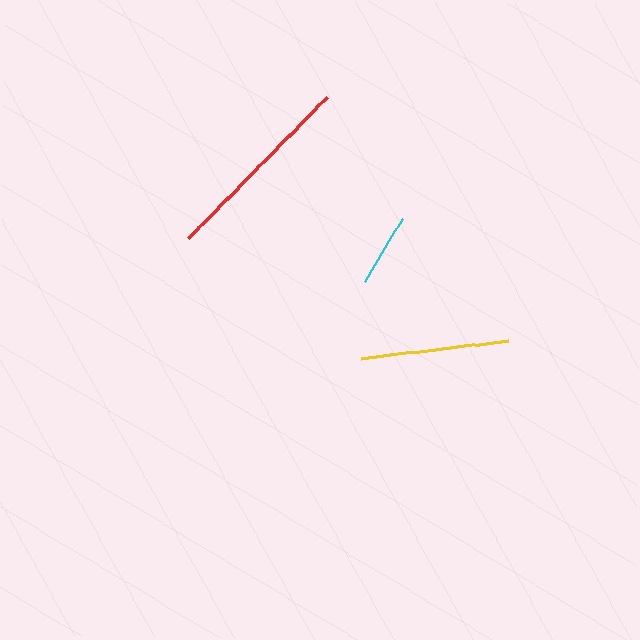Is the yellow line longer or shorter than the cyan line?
The yellow line is longer than the cyan line.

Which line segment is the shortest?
The cyan line is the shortest at approximately 73 pixels.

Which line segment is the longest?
The red line is the longest at approximately 198 pixels.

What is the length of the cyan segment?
The cyan segment is approximately 73 pixels long.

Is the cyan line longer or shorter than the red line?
The red line is longer than the cyan line.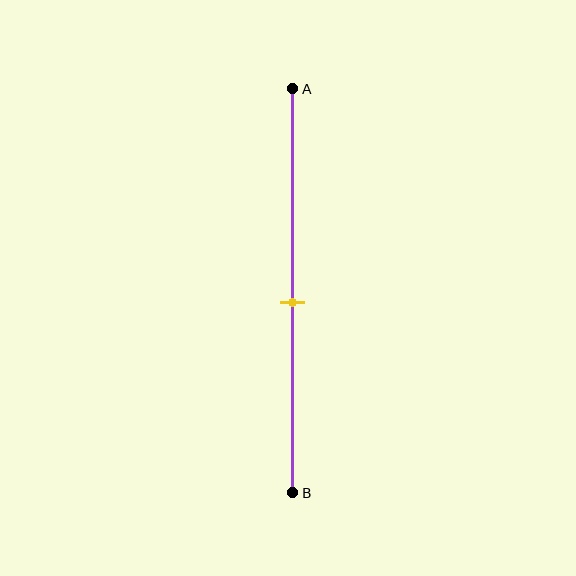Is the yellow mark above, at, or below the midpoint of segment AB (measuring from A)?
The yellow mark is approximately at the midpoint of segment AB.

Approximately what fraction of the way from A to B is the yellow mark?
The yellow mark is approximately 55% of the way from A to B.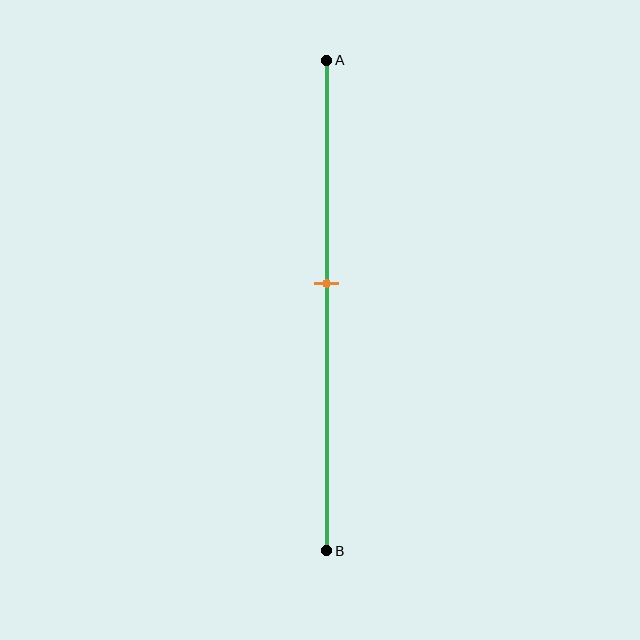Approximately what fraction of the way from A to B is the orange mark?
The orange mark is approximately 45% of the way from A to B.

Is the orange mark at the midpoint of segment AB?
No, the mark is at about 45% from A, not at the 50% midpoint.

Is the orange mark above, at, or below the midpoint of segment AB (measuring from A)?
The orange mark is above the midpoint of segment AB.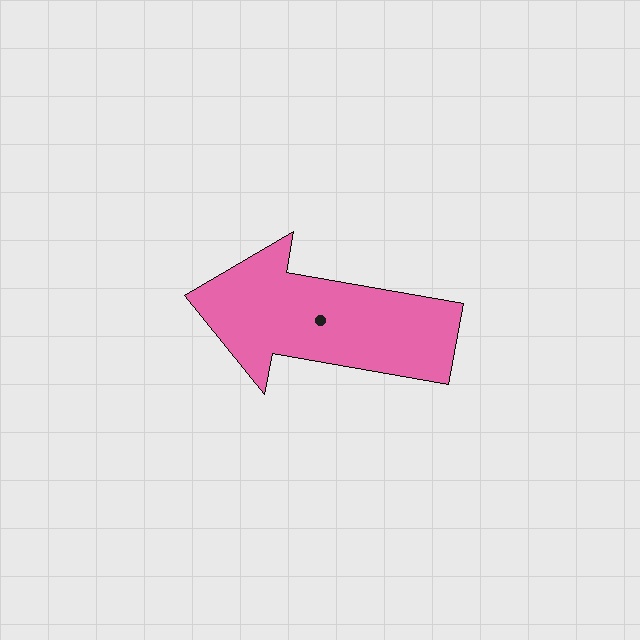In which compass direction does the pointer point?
West.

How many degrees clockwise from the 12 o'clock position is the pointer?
Approximately 280 degrees.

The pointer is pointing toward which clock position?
Roughly 9 o'clock.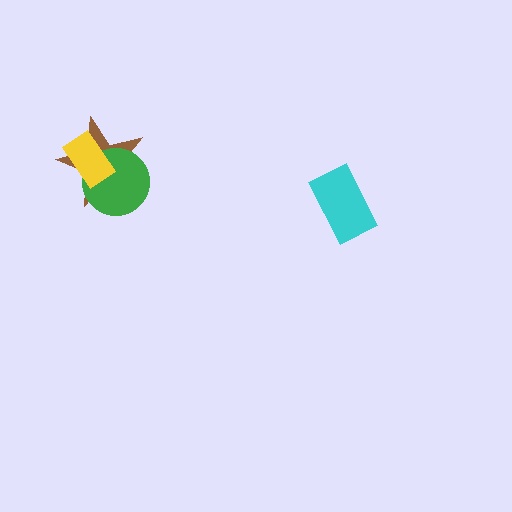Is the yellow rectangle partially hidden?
No, no other shape covers it.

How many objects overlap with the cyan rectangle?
0 objects overlap with the cyan rectangle.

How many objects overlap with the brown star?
2 objects overlap with the brown star.